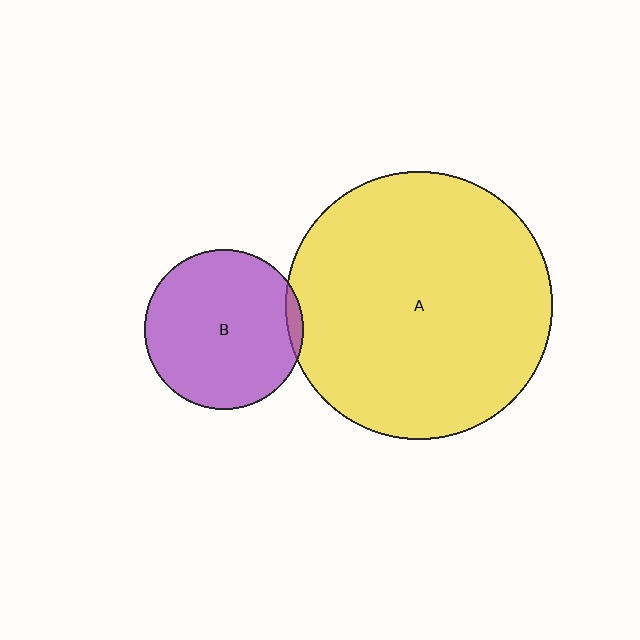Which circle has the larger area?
Circle A (yellow).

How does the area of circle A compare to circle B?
Approximately 2.8 times.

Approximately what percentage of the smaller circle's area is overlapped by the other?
Approximately 5%.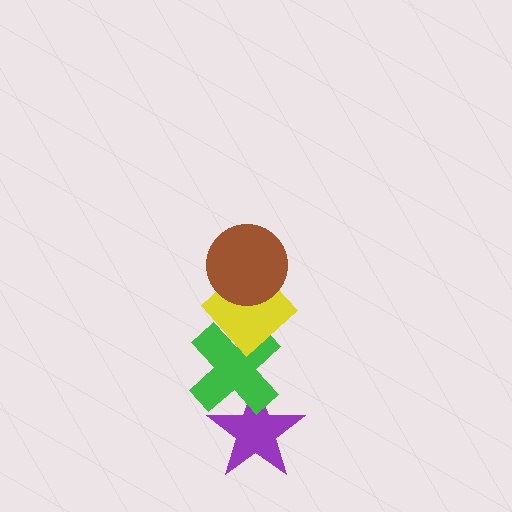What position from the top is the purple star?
The purple star is 4th from the top.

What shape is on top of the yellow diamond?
The brown circle is on top of the yellow diamond.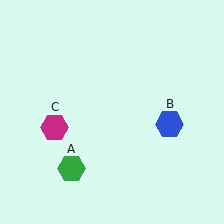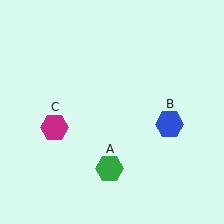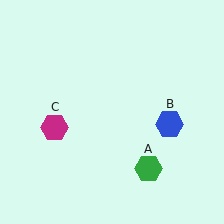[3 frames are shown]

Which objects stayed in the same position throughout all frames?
Blue hexagon (object B) and magenta hexagon (object C) remained stationary.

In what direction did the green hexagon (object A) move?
The green hexagon (object A) moved right.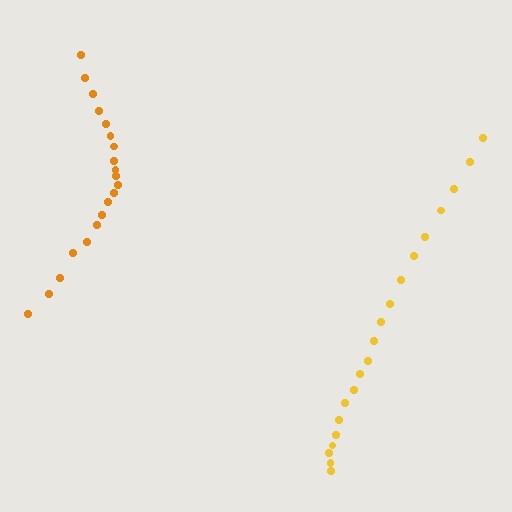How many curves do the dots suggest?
There are 2 distinct paths.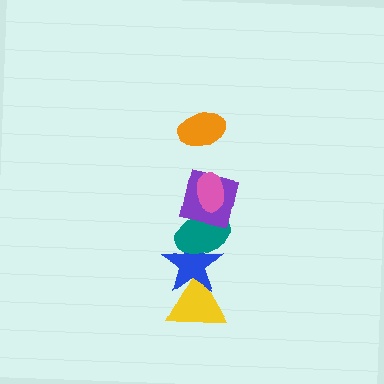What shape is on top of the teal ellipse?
The purple square is on top of the teal ellipse.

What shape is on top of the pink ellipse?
The orange ellipse is on top of the pink ellipse.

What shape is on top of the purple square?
The pink ellipse is on top of the purple square.